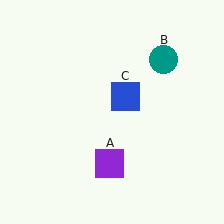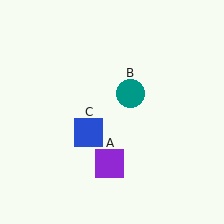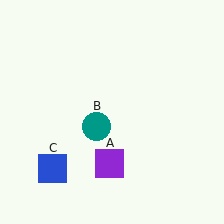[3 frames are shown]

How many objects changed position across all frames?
2 objects changed position: teal circle (object B), blue square (object C).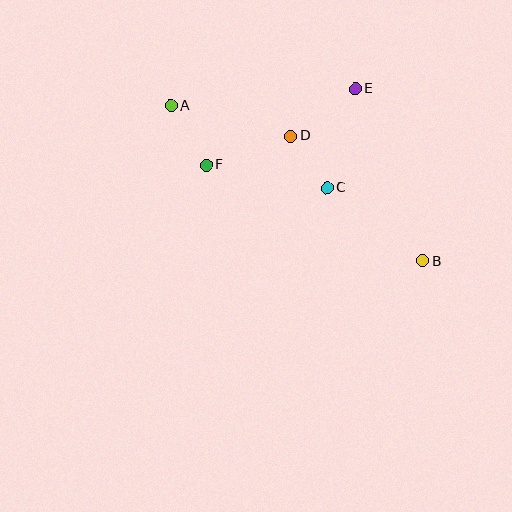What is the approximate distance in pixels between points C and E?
The distance between C and E is approximately 103 pixels.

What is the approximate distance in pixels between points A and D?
The distance between A and D is approximately 124 pixels.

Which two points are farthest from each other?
Points A and B are farthest from each other.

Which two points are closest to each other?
Points C and D are closest to each other.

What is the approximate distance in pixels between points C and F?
The distance between C and F is approximately 123 pixels.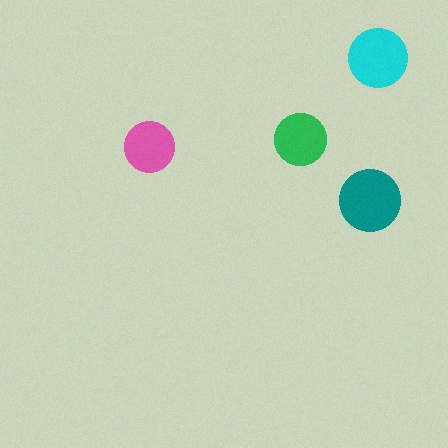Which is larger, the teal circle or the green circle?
The teal one.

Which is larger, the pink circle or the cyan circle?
The cyan one.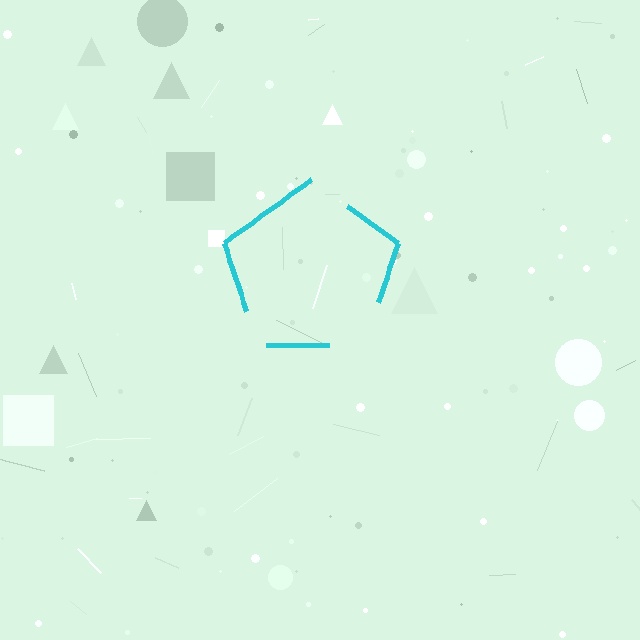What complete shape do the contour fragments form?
The contour fragments form a pentagon.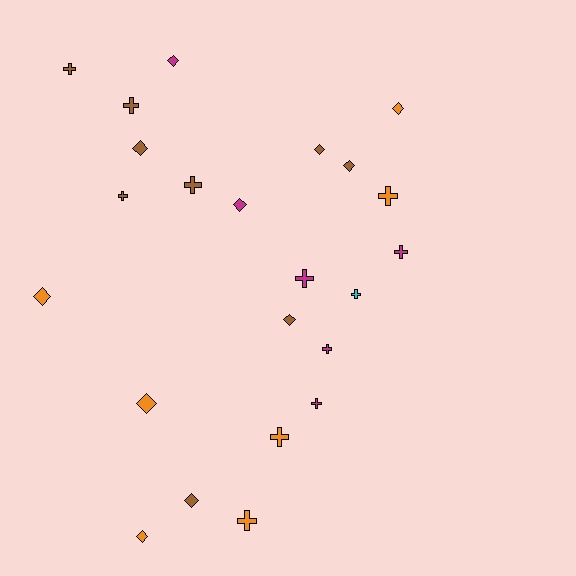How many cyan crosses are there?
There is 1 cyan cross.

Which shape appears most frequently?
Cross, with 12 objects.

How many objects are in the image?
There are 23 objects.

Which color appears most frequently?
Brown, with 9 objects.